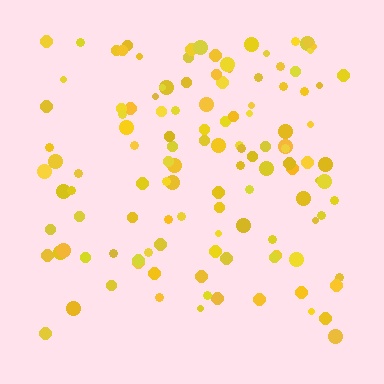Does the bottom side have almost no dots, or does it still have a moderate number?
Still a moderate number, just noticeably fewer than the top.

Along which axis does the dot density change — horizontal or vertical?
Vertical.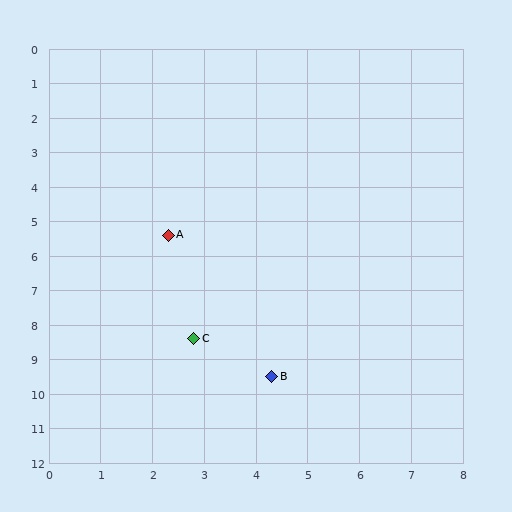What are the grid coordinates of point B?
Point B is at approximately (4.3, 9.5).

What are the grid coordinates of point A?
Point A is at approximately (2.3, 5.4).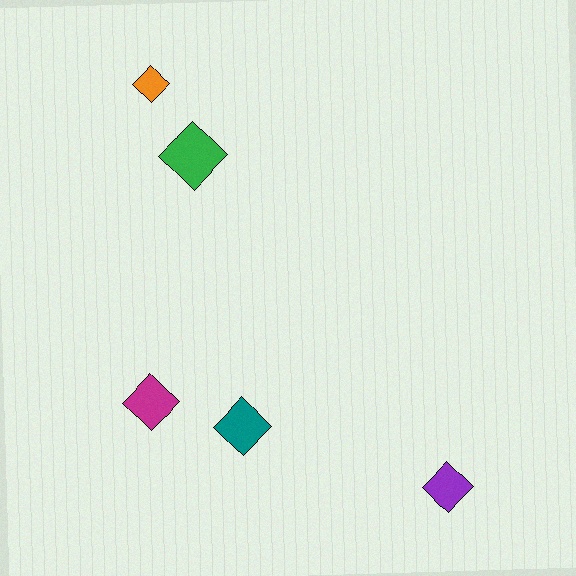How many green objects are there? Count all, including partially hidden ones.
There is 1 green object.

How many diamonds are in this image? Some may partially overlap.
There are 5 diamonds.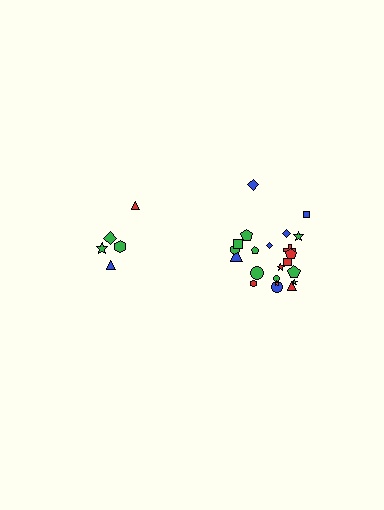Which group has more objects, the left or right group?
The right group.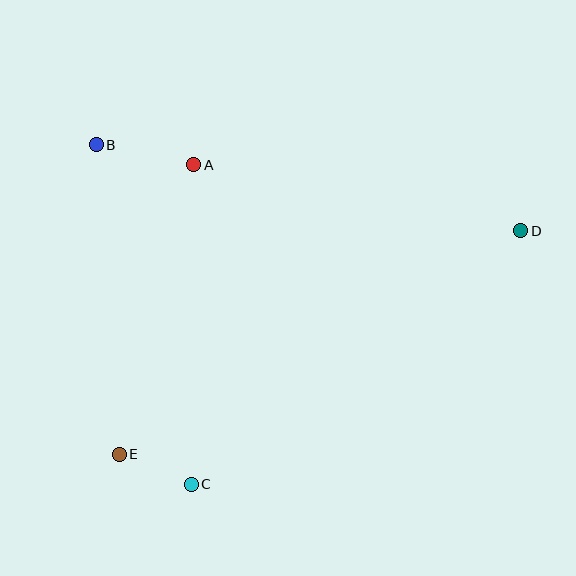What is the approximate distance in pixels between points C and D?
The distance between C and D is approximately 416 pixels.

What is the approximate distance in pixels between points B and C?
The distance between B and C is approximately 353 pixels.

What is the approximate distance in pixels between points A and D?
The distance between A and D is approximately 334 pixels.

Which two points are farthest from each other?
Points D and E are farthest from each other.